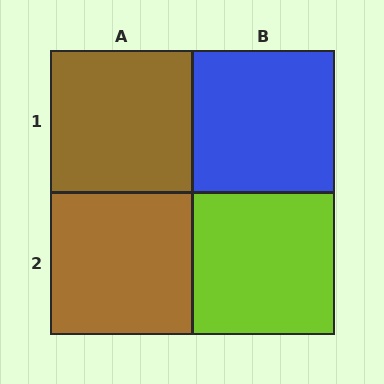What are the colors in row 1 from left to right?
Brown, blue.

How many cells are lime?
1 cell is lime.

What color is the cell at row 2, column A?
Brown.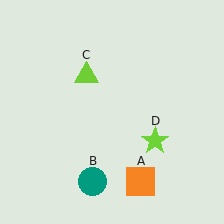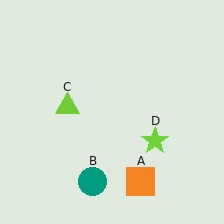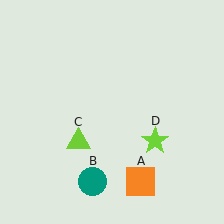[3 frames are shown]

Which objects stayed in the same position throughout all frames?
Orange square (object A) and teal circle (object B) and lime star (object D) remained stationary.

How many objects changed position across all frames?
1 object changed position: lime triangle (object C).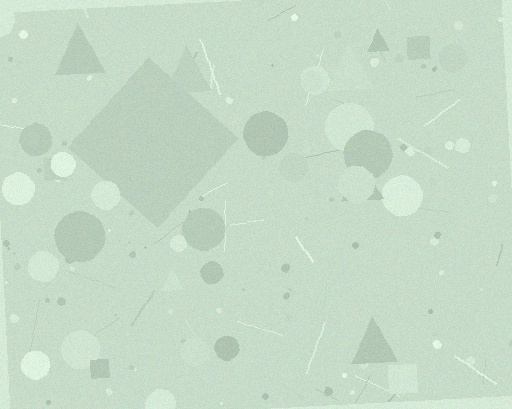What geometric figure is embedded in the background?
A diamond is embedded in the background.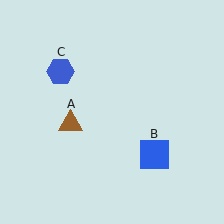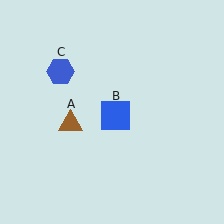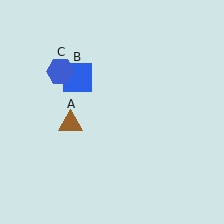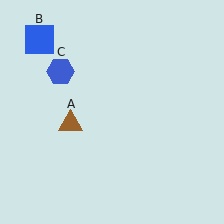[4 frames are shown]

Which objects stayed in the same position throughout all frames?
Brown triangle (object A) and blue hexagon (object C) remained stationary.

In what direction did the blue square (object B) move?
The blue square (object B) moved up and to the left.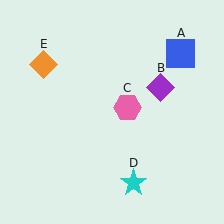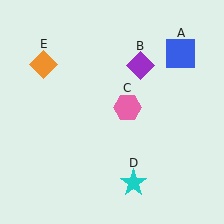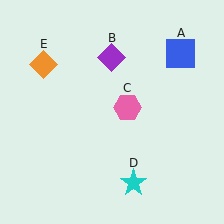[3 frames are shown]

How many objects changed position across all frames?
1 object changed position: purple diamond (object B).